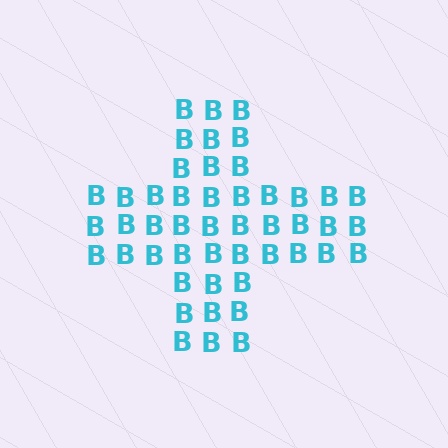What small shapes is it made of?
It is made of small letter B's.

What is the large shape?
The large shape is a cross.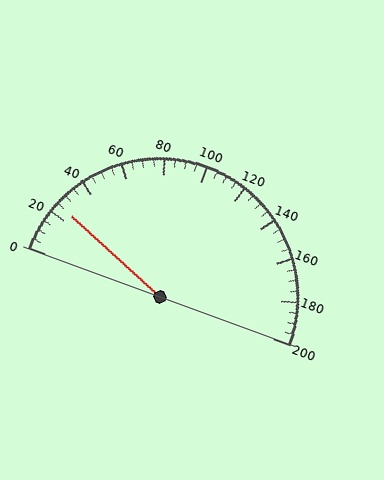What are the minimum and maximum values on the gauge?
The gauge ranges from 0 to 200.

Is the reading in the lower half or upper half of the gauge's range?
The reading is in the lower half of the range (0 to 200).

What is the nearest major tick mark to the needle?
The nearest major tick mark is 20.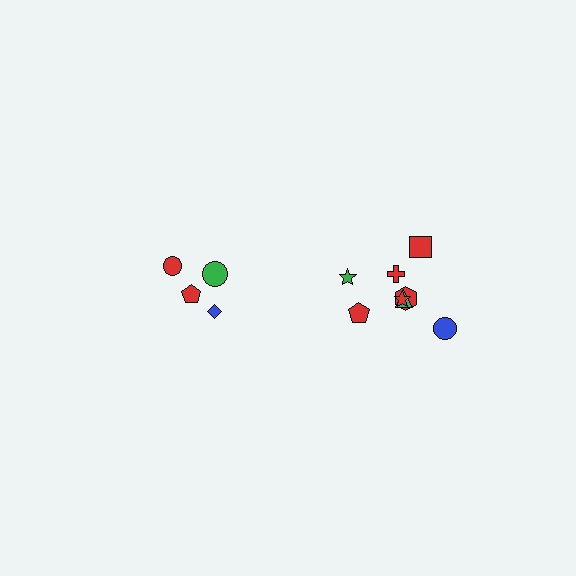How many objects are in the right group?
There are 8 objects.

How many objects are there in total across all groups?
There are 12 objects.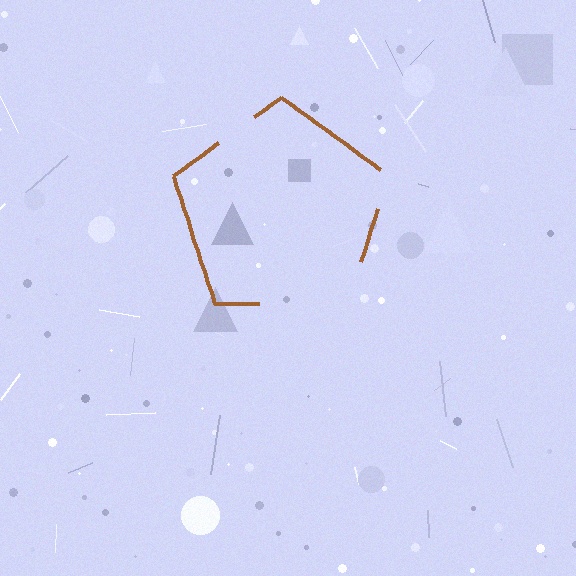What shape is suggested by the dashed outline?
The dashed outline suggests a pentagon.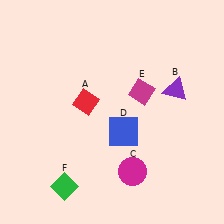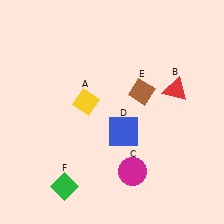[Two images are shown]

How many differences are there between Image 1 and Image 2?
There are 3 differences between the two images.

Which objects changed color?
A changed from red to yellow. B changed from purple to red. E changed from magenta to brown.